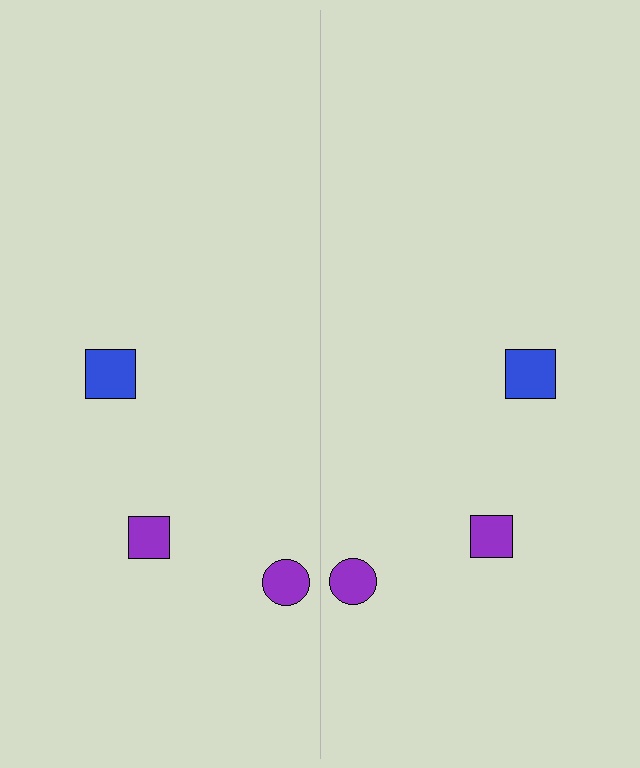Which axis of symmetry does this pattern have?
The pattern has a vertical axis of symmetry running through the center of the image.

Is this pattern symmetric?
Yes, this pattern has bilateral (reflection) symmetry.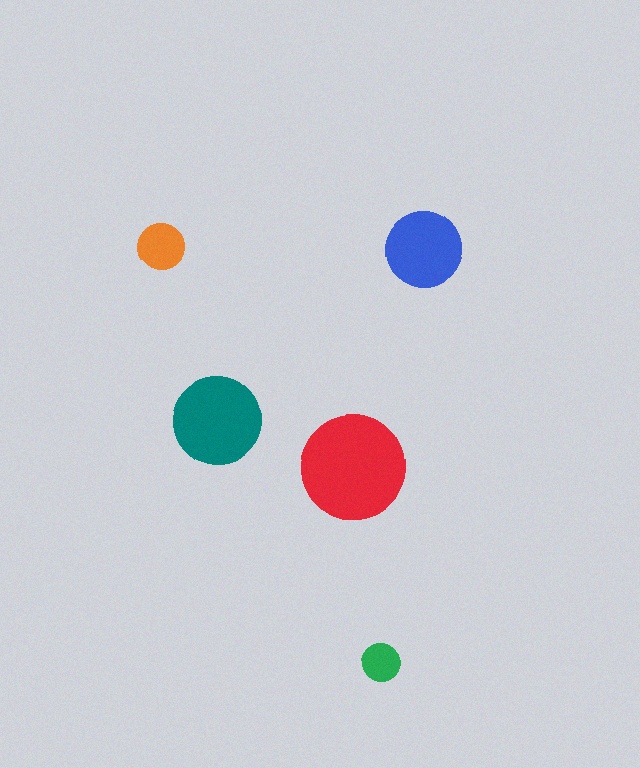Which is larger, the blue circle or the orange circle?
The blue one.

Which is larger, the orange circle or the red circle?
The red one.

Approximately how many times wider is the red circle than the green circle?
About 2.5 times wider.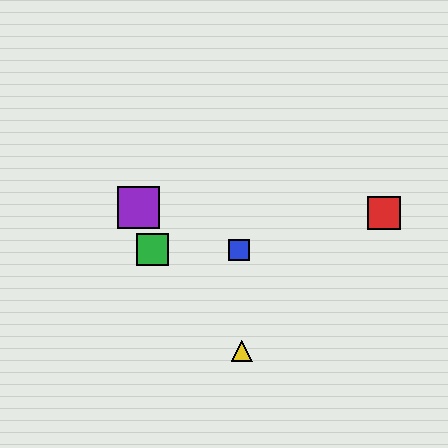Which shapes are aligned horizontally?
The blue square, the green square are aligned horizontally.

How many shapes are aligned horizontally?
2 shapes (the blue square, the green square) are aligned horizontally.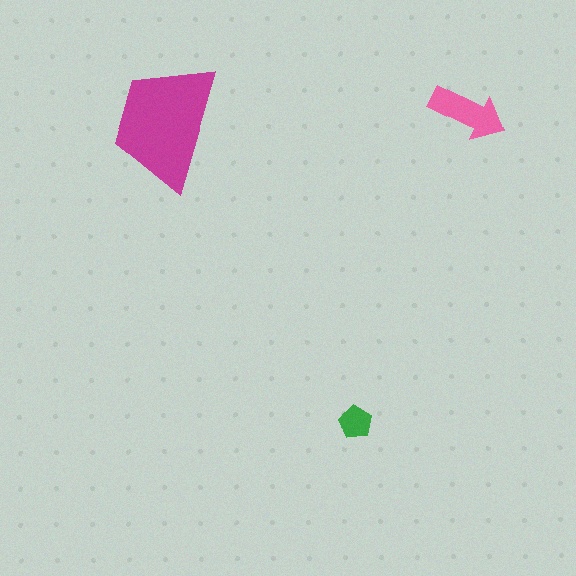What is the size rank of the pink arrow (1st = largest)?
2nd.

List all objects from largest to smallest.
The magenta trapezoid, the pink arrow, the green pentagon.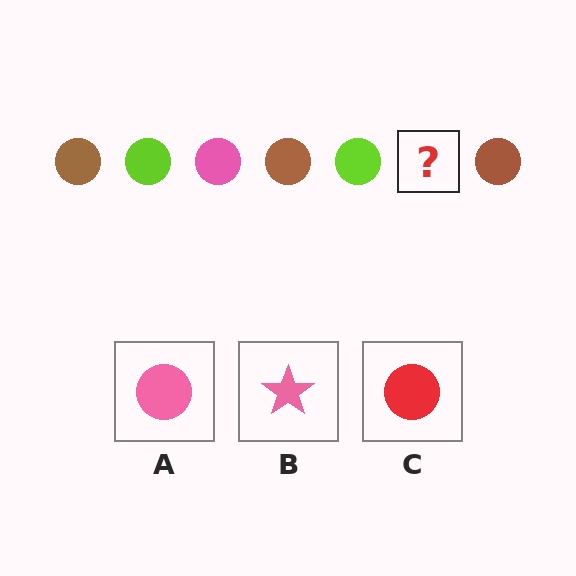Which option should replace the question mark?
Option A.